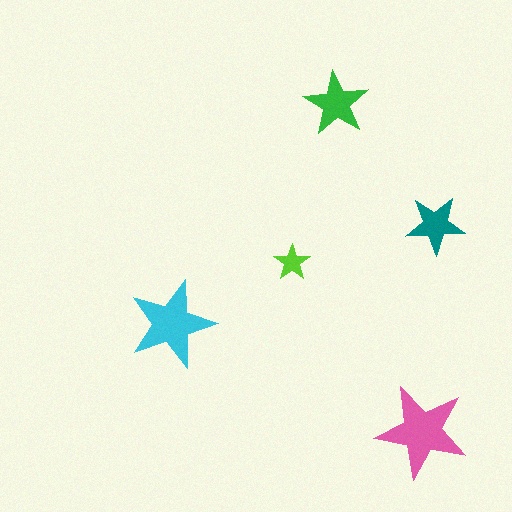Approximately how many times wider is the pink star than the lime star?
About 2.5 times wider.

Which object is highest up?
The green star is topmost.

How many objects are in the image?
There are 5 objects in the image.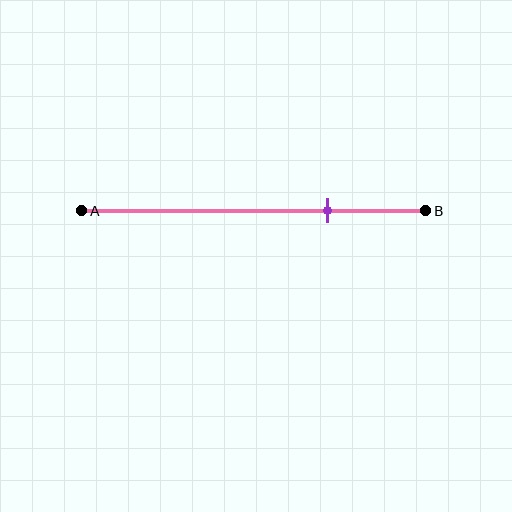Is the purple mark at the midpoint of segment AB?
No, the mark is at about 70% from A, not at the 50% midpoint.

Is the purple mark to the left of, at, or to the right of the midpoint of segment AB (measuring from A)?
The purple mark is to the right of the midpoint of segment AB.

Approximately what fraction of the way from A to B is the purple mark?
The purple mark is approximately 70% of the way from A to B.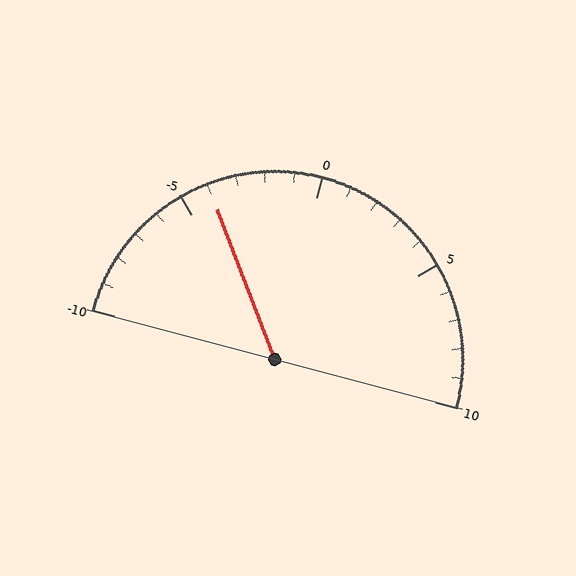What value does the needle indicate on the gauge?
The needle indicates approximately -4.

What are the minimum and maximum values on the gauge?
The gauge ranges from -10 to 10.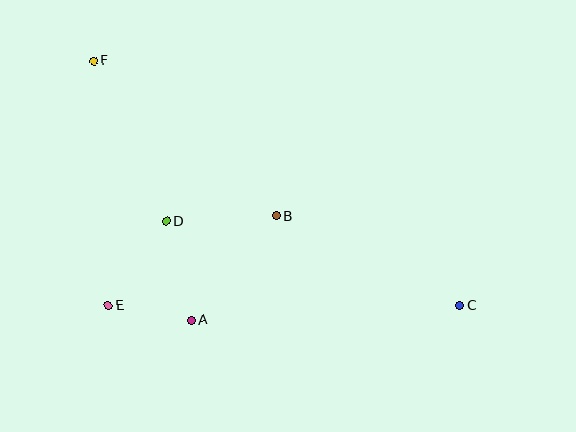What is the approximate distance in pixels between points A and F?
The distance between A and F is approximately 277 pixels.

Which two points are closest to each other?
Points A and E are closest to each other.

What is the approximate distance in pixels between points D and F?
The distance between D and F is approximately 176 pixels.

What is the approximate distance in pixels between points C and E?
The distance between C and E is approximately 351 pixels.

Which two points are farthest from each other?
Points C and F are farthest from each other.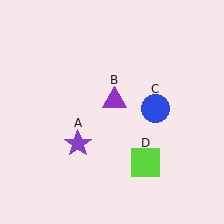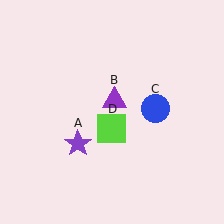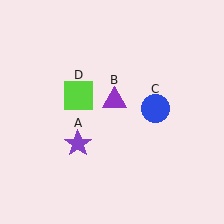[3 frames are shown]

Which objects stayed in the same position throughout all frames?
Purple star (object A) and purple triangle (object B) and blue circle (object C) remained stationary.